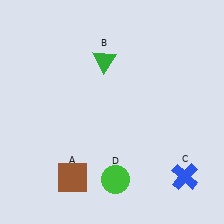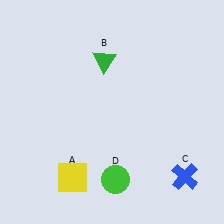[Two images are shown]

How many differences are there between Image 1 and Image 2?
There is 1 difference between the two images.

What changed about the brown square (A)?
In Image 1, A is brown. In Image 2, it changed to yellow.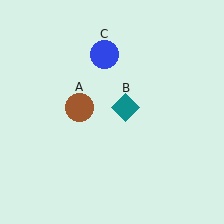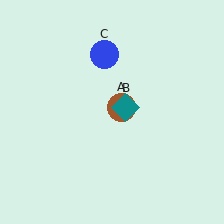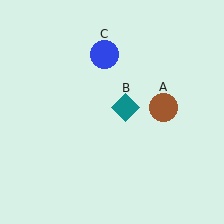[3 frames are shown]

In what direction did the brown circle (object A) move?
The brown circle (object A) moved right.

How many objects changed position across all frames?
1 object changed position: brown circle (object A).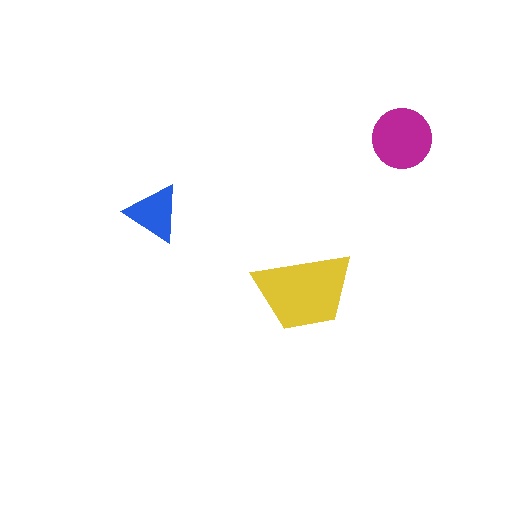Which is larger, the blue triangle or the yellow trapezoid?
The yellow trapezoid.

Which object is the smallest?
The blue triangle.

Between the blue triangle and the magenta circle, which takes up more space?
The magenta circle.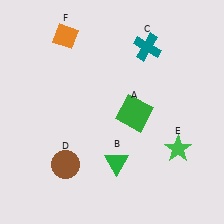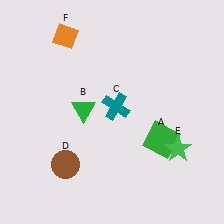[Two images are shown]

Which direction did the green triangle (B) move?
The green triangle (B) moved up.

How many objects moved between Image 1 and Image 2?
3 objects moved between the two images.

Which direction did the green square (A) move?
The green square (A) moved right.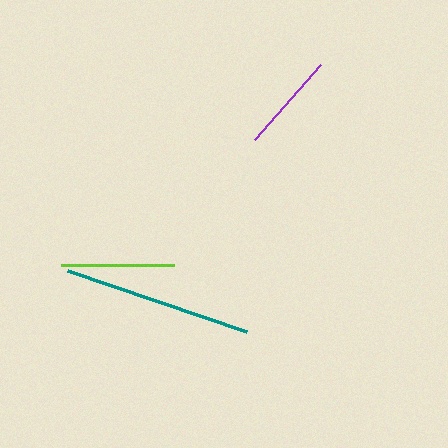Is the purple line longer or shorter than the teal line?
The teal line is longer than the purple line.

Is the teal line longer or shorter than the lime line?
The teal line is longer than the lime line.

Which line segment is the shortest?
The purple line is the shortest at approximately 100 pixels.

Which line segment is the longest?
The teal line is the longest at approximately 189 pixels.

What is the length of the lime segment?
The lime segment is approximately 112 pixels long.